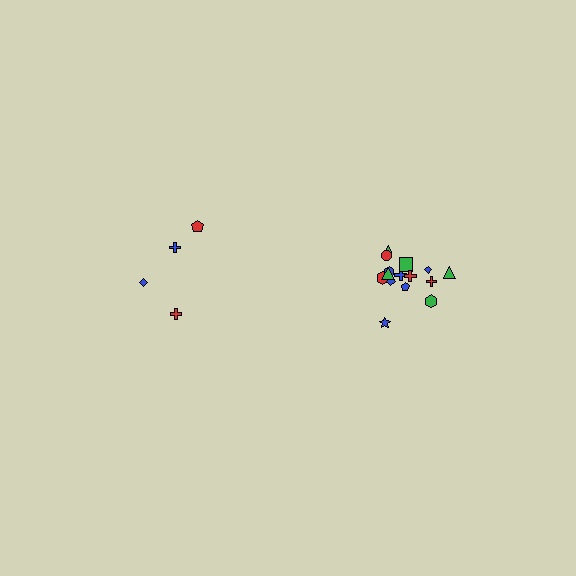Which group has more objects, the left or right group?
The right group.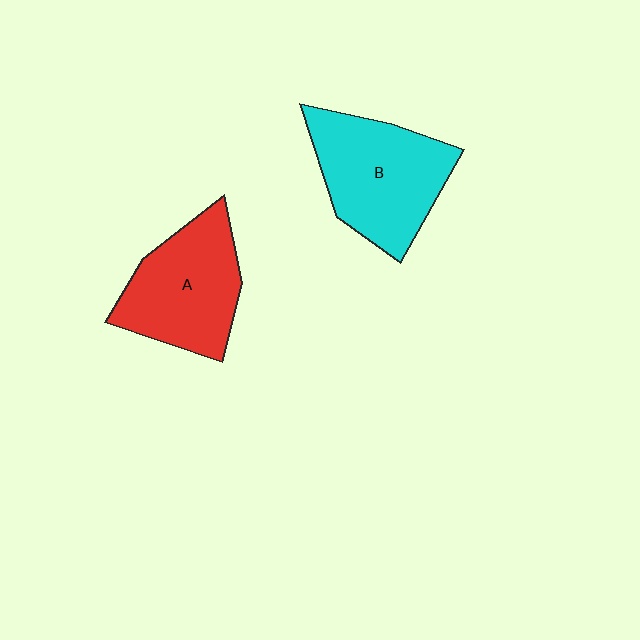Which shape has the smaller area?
Shape A (red).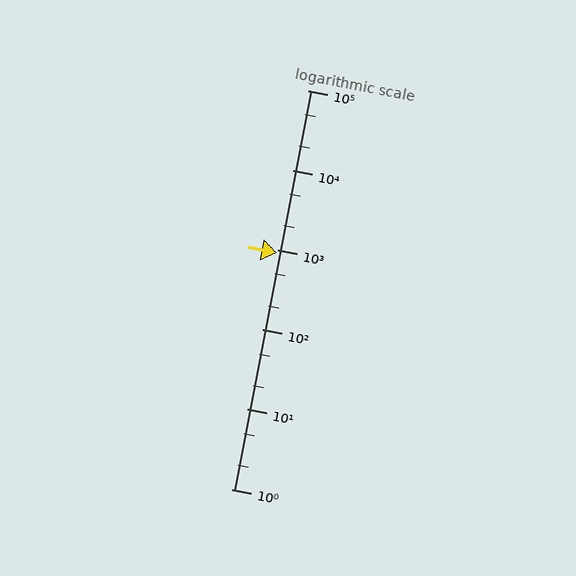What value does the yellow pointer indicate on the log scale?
The pointer indicates approximately 920.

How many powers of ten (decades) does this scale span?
The scale spans 5 decades, from 1 to 100000.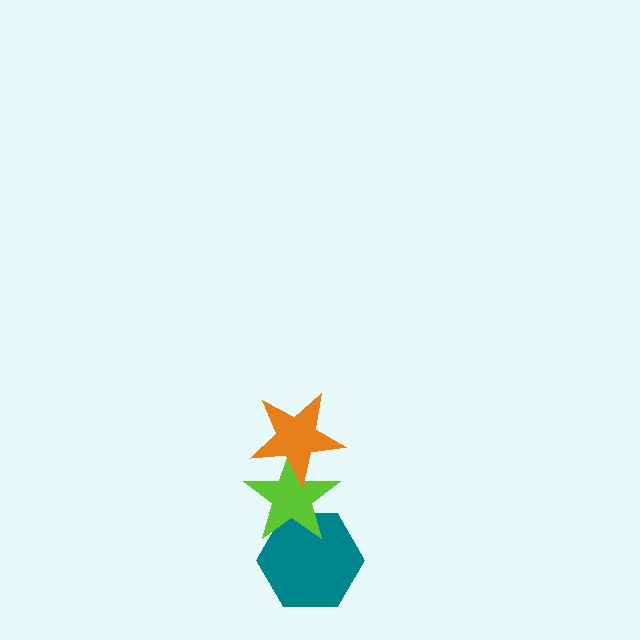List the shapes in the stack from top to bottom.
From top to bottom: the orange star, the lime star, the teal hexagon.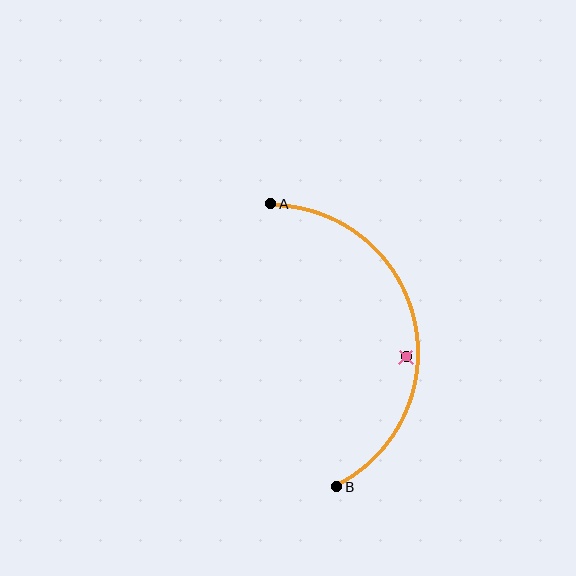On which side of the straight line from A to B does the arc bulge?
The arc bulges to the right of the straight line connecting A and B.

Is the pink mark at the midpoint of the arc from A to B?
No — the pink mark does not lie on the arc at all. It sits slightly inside the curve.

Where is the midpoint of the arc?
The arc midpoint is the point on the curve farthest from the straight line joining A and B. It sits to the right of that line.